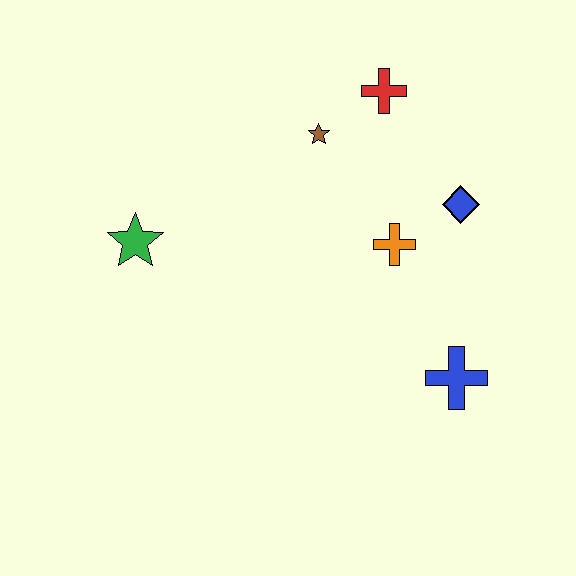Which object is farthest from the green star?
The blue cross is farthest from the green star.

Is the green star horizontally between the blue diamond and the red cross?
No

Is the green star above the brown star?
No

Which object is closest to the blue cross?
The orange cross is closest to the blue cross.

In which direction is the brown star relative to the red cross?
The brown star is to the left of the red cross.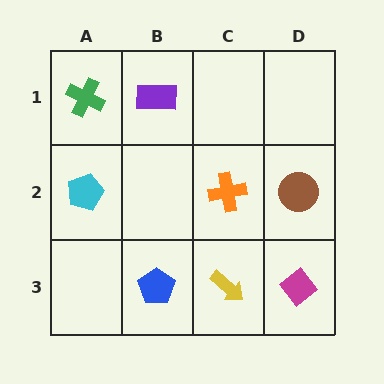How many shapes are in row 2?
3 shapes.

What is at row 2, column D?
A brown circle.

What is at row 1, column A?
A green cross.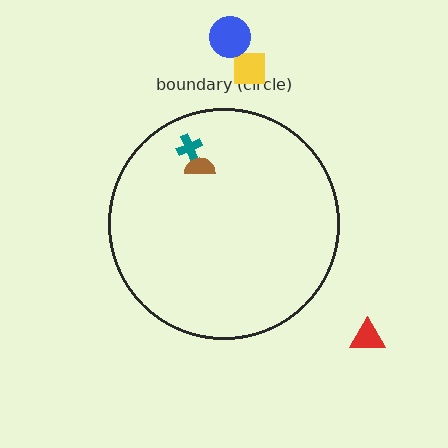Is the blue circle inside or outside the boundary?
Outside.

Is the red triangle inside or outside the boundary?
Outside.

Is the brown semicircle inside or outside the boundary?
Inside.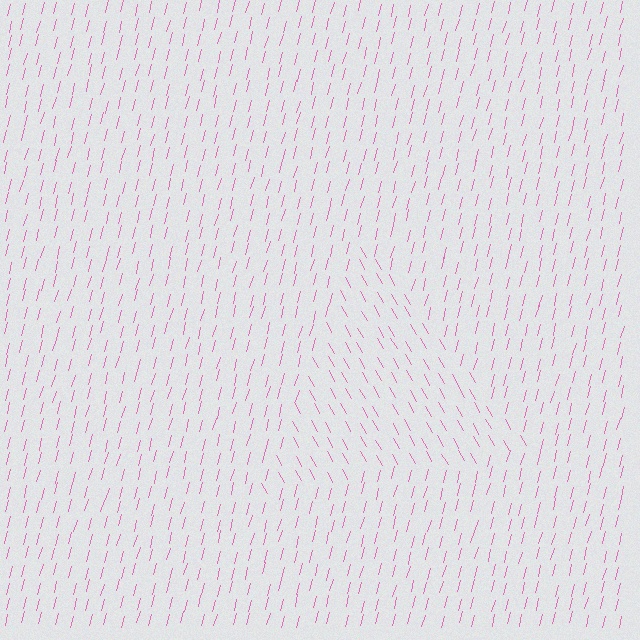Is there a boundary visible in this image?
Yes, there is a texture boundary formed by a change in line orientation.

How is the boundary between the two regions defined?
The boundary is defined purely by a change in line orientation (approximately 45 degrees difference). All lines are the same color and thickness.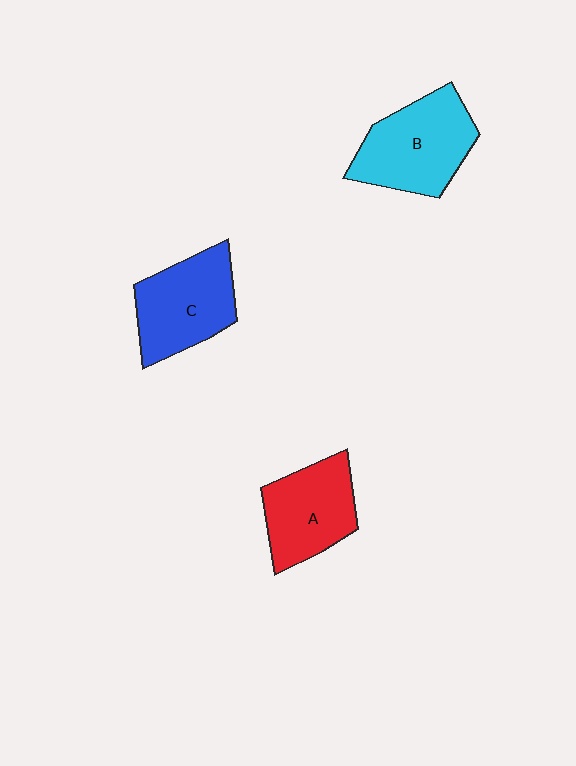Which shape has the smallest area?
Shape A (red).